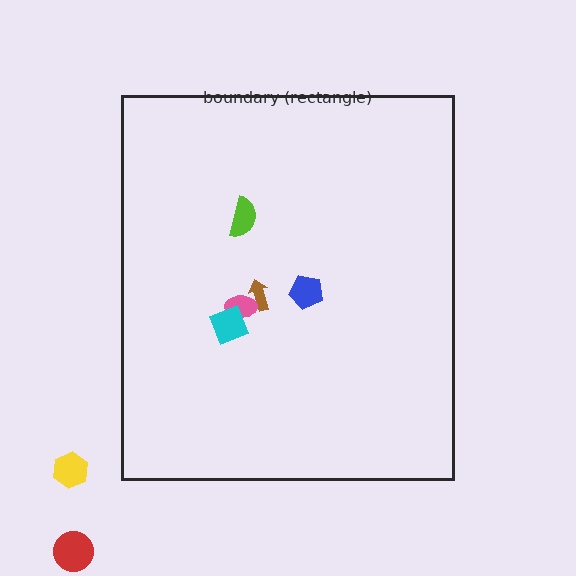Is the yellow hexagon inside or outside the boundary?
Outside.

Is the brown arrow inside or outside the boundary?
Inside.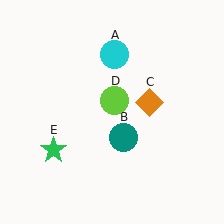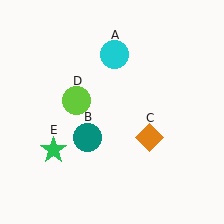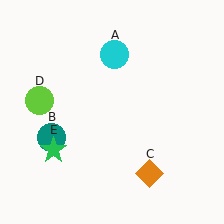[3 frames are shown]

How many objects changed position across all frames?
3 objects changed position: teal circle (object B), orange diamond (object C), lime circle (object D).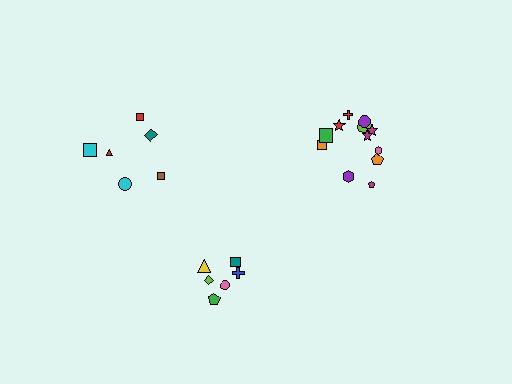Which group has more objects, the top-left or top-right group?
The top-right group.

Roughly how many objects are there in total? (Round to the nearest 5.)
Roughly 25 objects in total.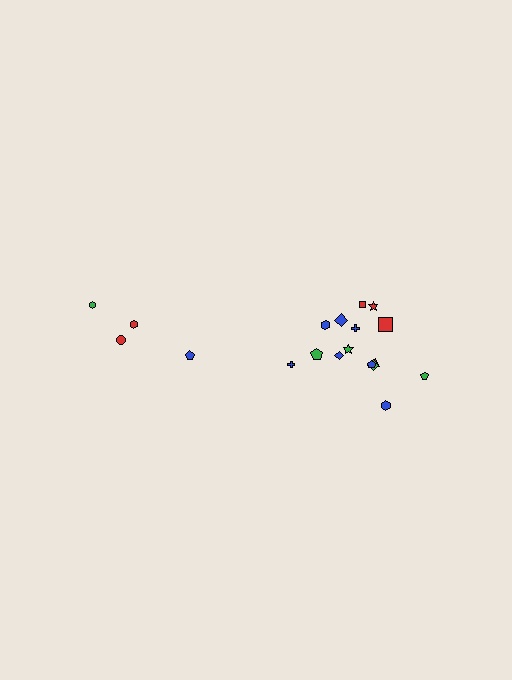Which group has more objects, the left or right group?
The right group.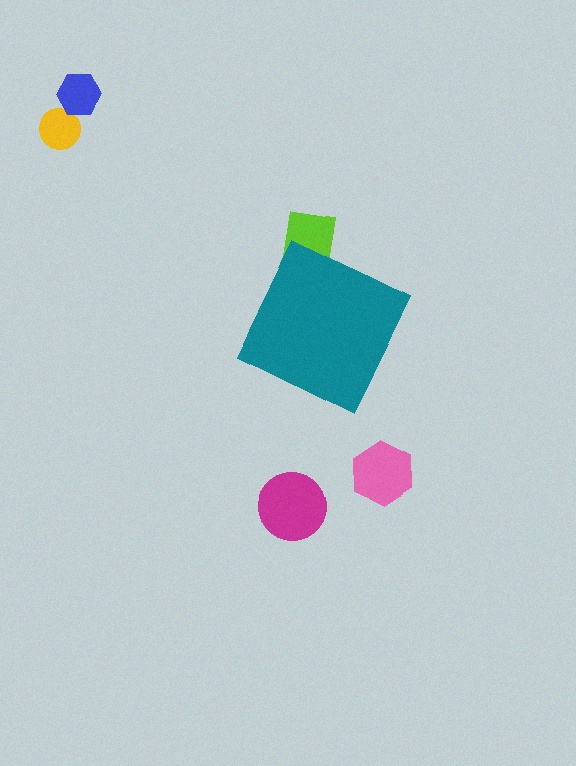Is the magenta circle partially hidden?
No, the magenta circle is fully visible.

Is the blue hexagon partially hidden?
No, the blue hexagon is fully visible.